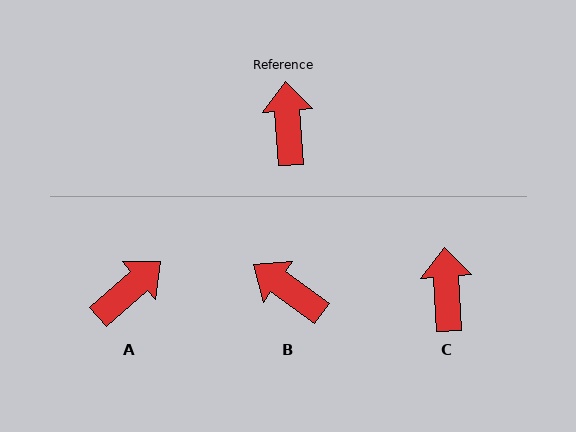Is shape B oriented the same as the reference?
No, it is off by about 51 degrees.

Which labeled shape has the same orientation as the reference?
C.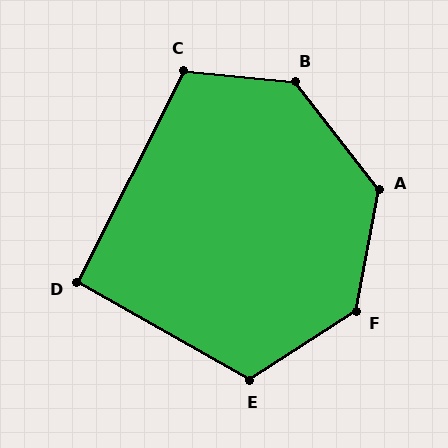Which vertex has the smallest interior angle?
D, at approximately 93 degrees.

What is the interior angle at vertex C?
Approximately 111 degrees (obtuse).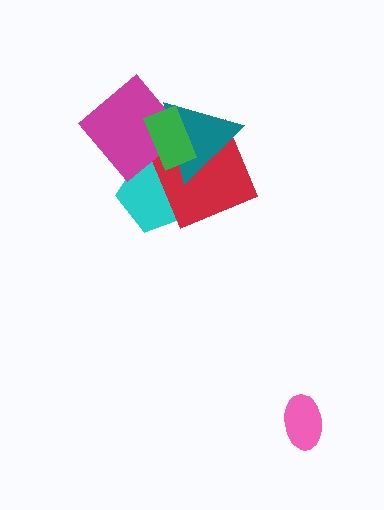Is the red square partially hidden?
Yes, it is partially covered by another shape.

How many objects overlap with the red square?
3 objects overlap with the red square.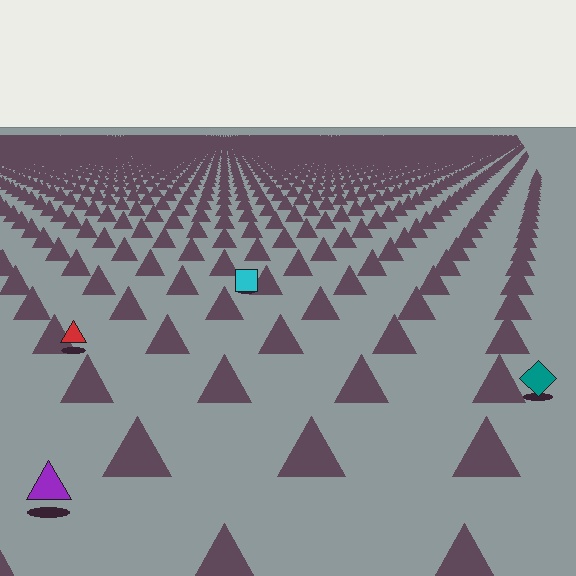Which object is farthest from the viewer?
The cyan square is farthest from the viewer. It appears smaller and the ground texture around it is denser.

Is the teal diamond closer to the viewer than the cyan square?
Yes. The teal diamond is closer — you can tell from the texture gradient: the ground texture is coarser near it.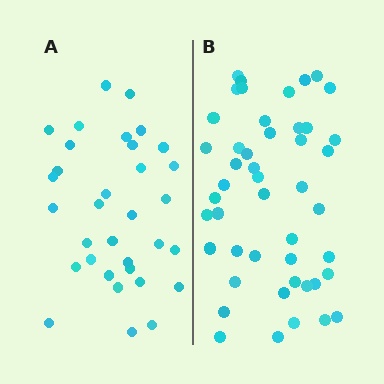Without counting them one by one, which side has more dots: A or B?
Region B (the right region) has more dots.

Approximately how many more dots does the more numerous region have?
Region B has approximately 15 more dots than region A.